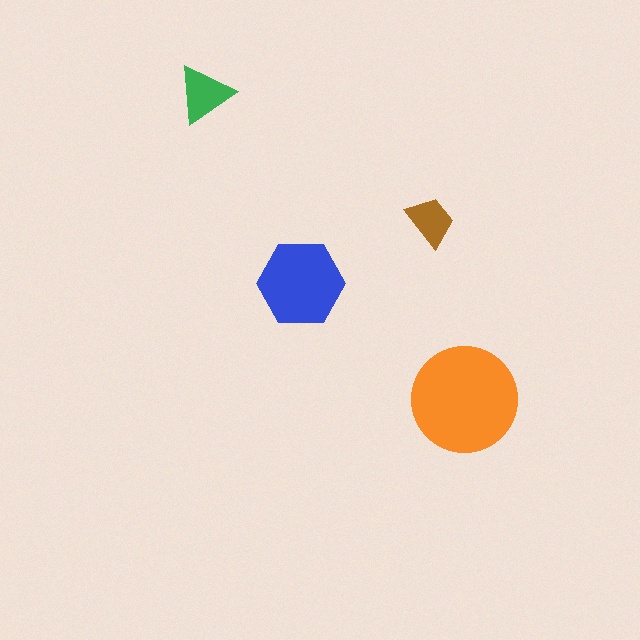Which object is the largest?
The orange circle.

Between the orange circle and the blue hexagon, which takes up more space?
The orange circle.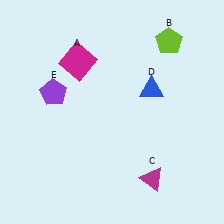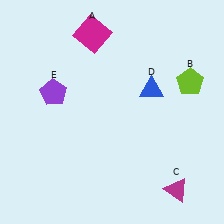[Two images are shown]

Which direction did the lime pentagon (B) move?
The lime pentagon (B) moved down.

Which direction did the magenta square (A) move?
The magenta square (A) moved up.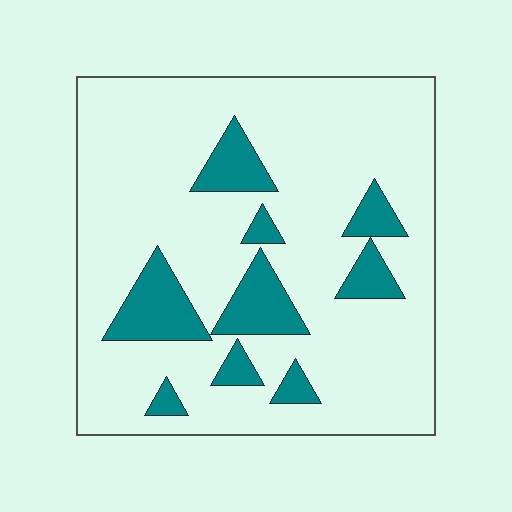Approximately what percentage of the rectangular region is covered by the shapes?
Approximately 15%.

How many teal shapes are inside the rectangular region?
9.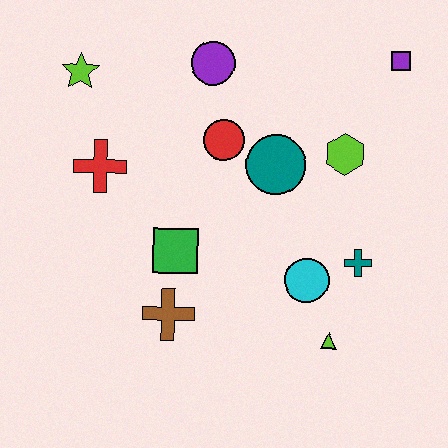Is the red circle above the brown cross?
Yes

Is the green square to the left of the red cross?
No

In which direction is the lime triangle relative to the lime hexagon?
The lime triangle is below the lime hexagon.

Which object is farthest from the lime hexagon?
The lime star is farthest from the lime hexagon.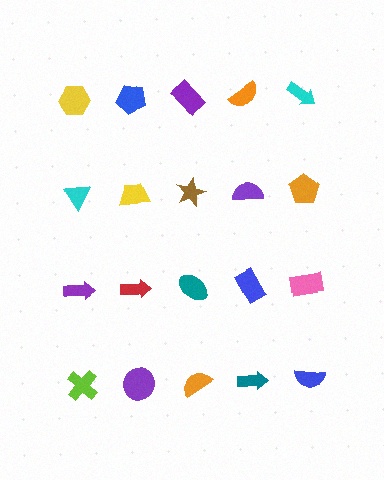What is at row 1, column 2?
A blue pentagon.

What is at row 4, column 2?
A purple circle.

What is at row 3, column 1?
A purple arrow.